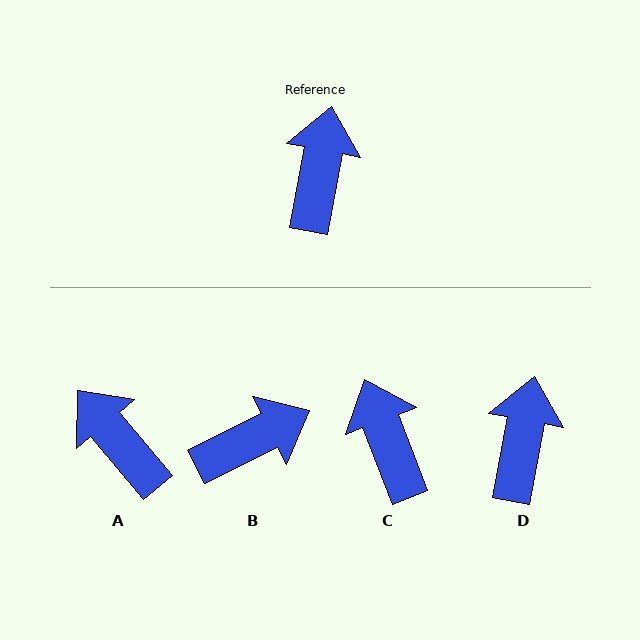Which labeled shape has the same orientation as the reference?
D.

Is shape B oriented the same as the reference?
No, it is off by about 53 degrees.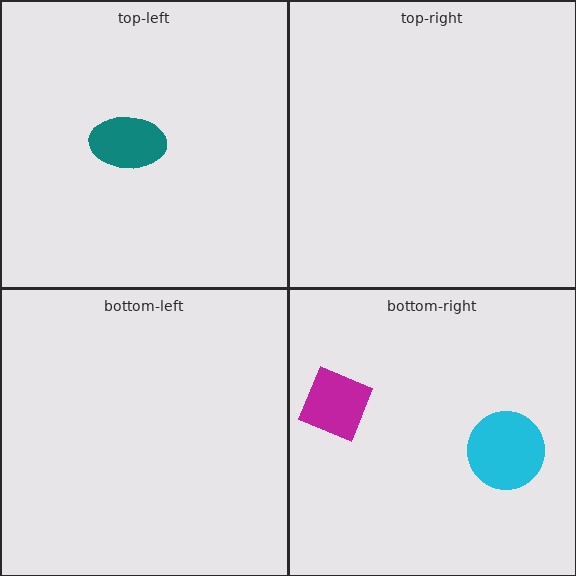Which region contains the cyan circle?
The bottom-right region.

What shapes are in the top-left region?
The teal ellipse.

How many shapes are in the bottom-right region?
2.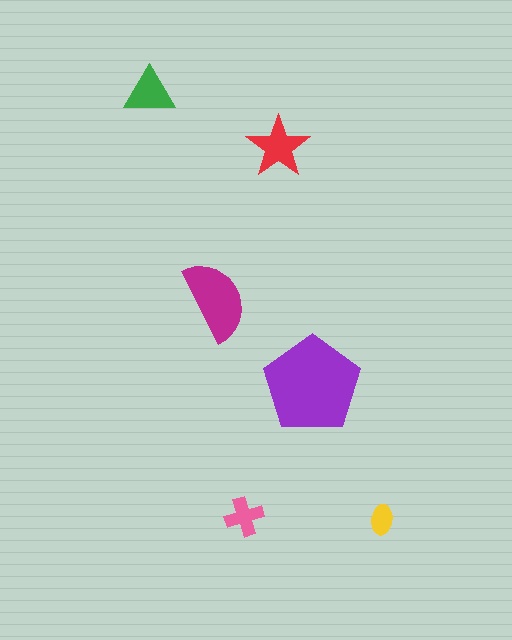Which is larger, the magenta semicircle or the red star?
The magenta semicircle.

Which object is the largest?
The purple pentagon.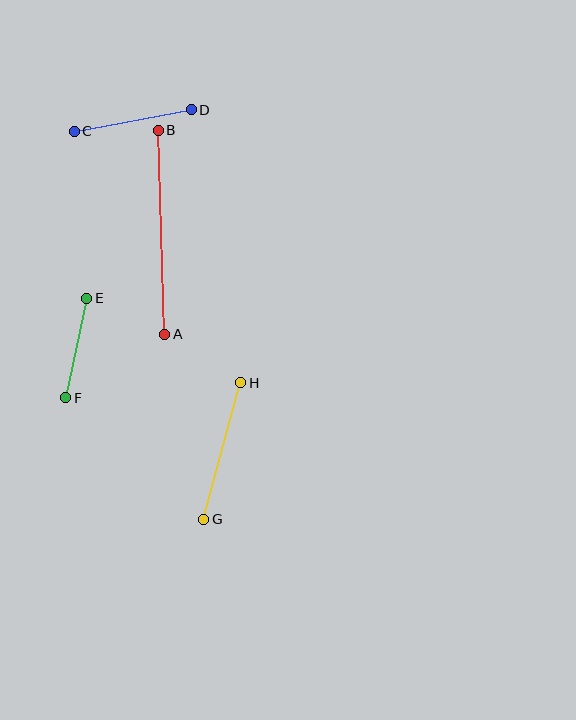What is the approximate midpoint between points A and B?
The midpoint is at approximately (162, 232) pixels.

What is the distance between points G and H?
The distance is approximately 142 pixels.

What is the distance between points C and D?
The distance is approximately 119 pixels.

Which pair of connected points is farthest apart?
Points A and B are farthest apart.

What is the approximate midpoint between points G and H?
The midpoint is at approximately (222, 451) pixels.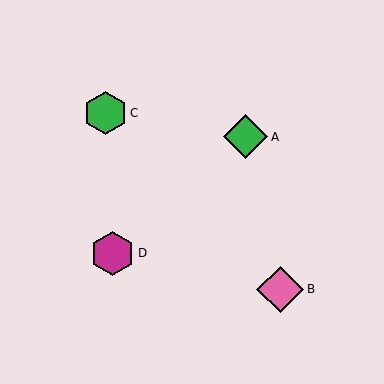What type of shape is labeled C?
Shape C is a green hexagon.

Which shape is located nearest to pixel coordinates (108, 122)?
The green hexagon (labeled C) at (106, 113) is nearest to that location.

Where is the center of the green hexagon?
The center of the green hexagon is at (106, 113).